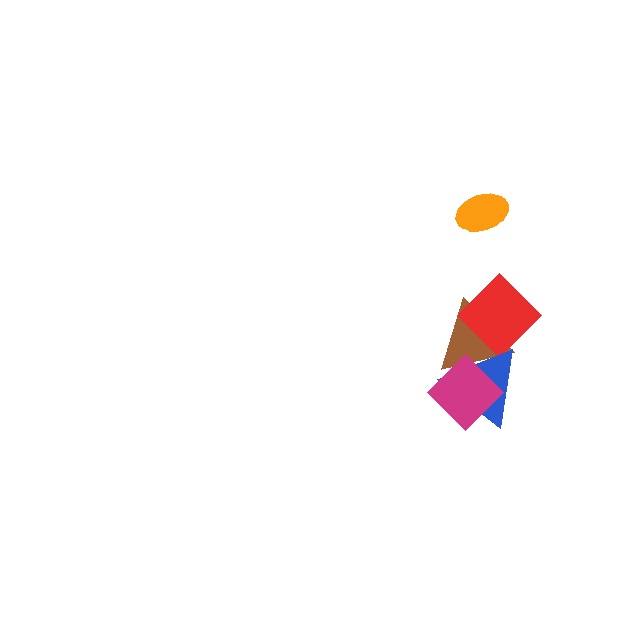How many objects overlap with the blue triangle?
3 objects overlap with the blue triangle.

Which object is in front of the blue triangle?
The magenta diamond is in front of the blue triangle.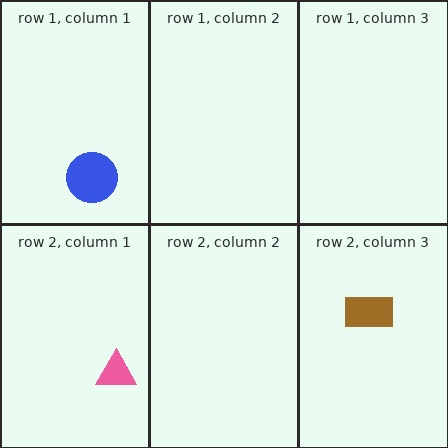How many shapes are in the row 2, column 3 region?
1.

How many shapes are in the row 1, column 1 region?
1.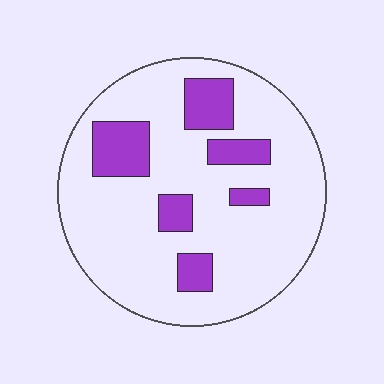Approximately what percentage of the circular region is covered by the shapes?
Approximately 20%.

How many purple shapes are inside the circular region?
6.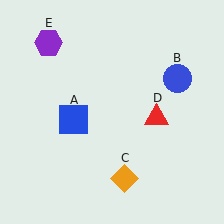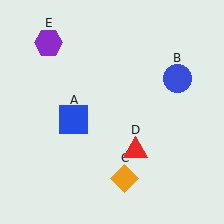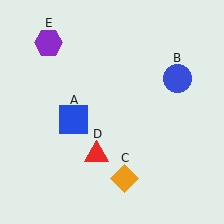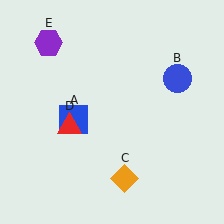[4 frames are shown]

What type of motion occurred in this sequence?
The red triangle (object D) rotated clockwise around the center of the scene.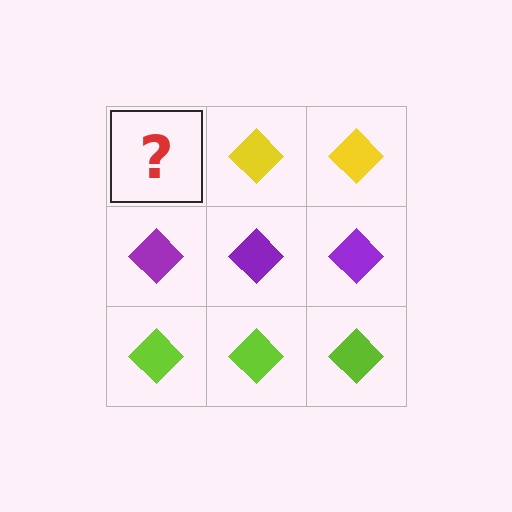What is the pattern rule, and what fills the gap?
The rule is that each row has a consistent color. The gap should be filled with a yellow diamond.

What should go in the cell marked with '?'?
The missing cell should contain a yellow diamond.